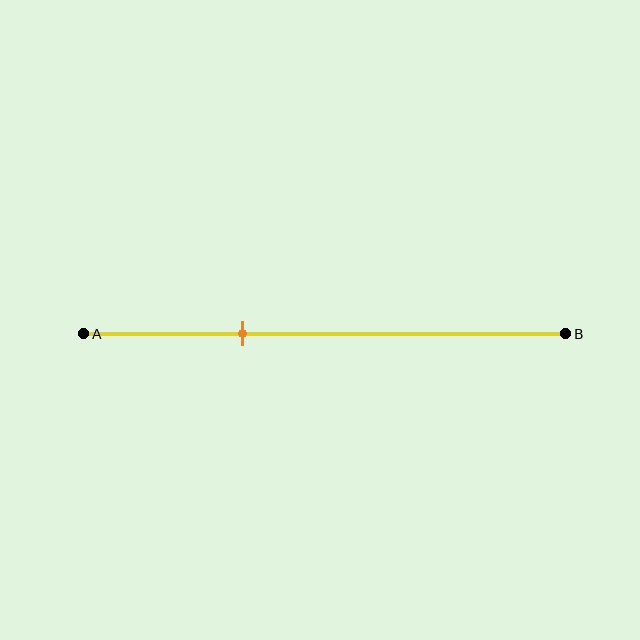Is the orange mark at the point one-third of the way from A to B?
Yes, the mark is approximately at the one-third point.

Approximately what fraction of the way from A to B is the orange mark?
The orange mark is approximately 35% of the way from A to B.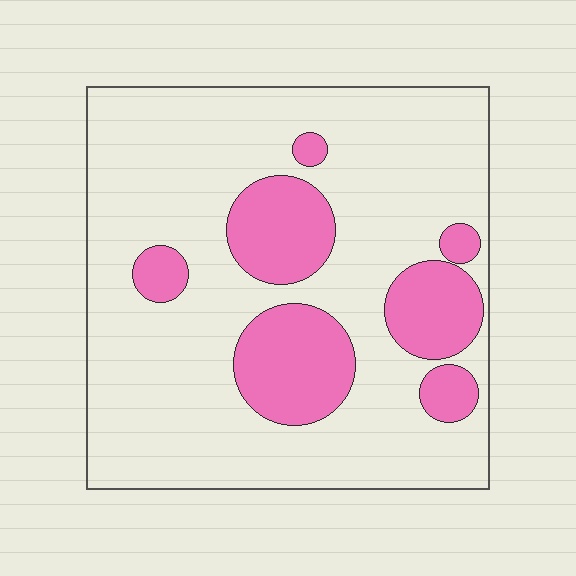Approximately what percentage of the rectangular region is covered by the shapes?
Approximately 25%.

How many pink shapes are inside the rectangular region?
7.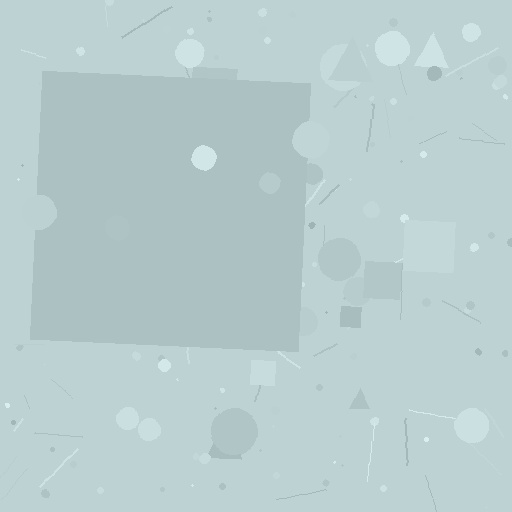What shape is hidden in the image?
A square is hidden in the image.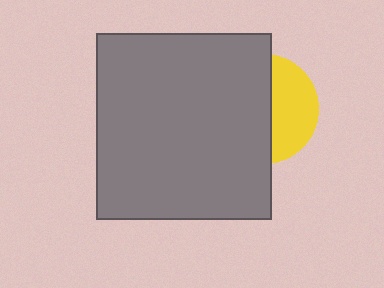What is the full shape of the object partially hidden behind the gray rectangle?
The partially hidden object is a yellow circle.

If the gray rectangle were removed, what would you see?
You would see the complete yellow circle.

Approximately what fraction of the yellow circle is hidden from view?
Roughly 59% of the yellow circle is hidden behind the gray rectangle.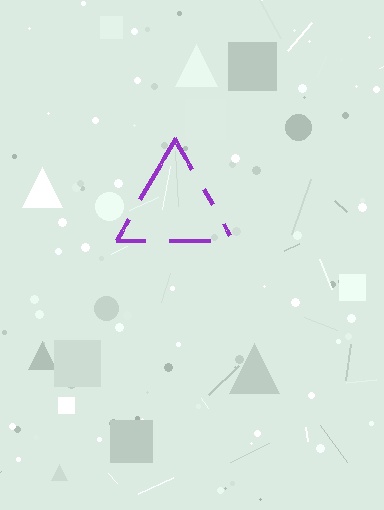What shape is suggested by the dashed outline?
The dashed outline suggests a triangle.